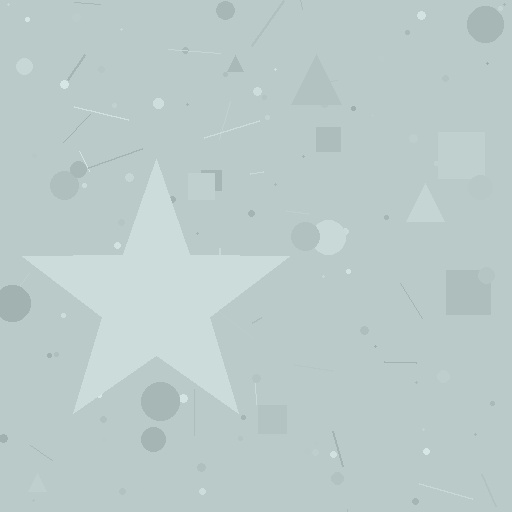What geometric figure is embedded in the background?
A star is embedded in the background.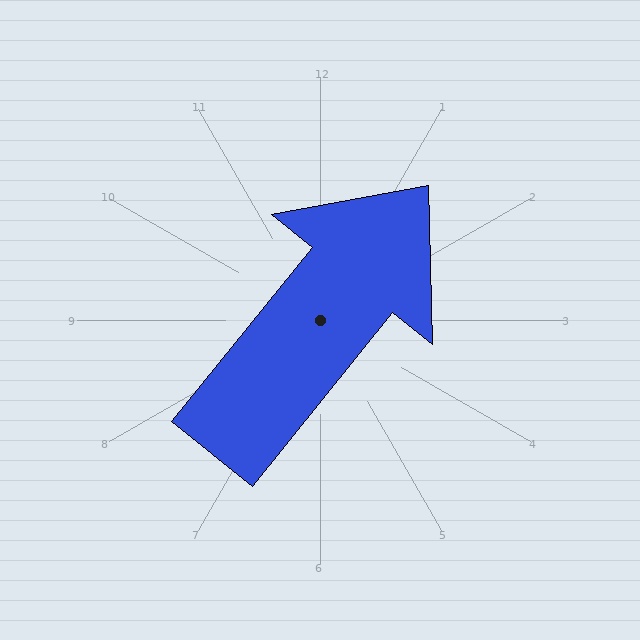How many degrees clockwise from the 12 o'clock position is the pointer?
Approximately 39 degrees.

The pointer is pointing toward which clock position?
Roughly 1 o'clock.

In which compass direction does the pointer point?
Northeast.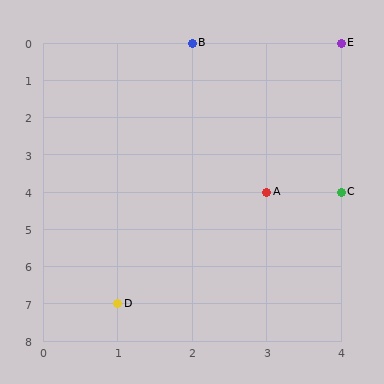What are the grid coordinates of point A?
Point A is at grid coordinates (3, 4).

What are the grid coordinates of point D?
Point D is at grid coordinates (1, 7).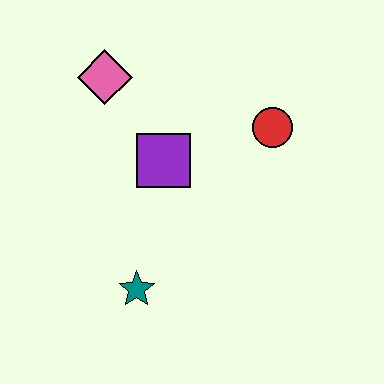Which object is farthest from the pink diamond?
The teal star is farthest from the pink diamond.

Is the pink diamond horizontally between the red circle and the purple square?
No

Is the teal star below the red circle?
Yes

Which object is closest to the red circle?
The purple square is closest to the red circle.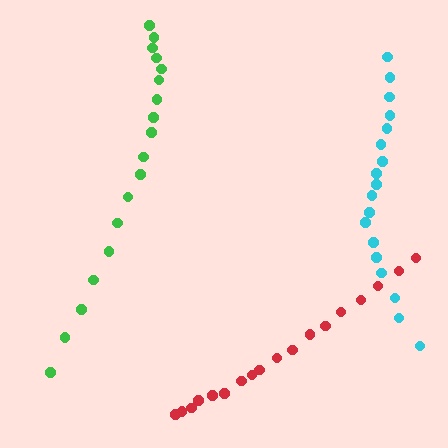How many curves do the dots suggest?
There are 3 distinct paths.